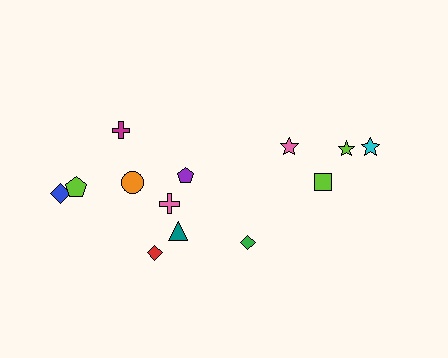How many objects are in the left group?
There are 8 objects.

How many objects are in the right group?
There are 5 objects.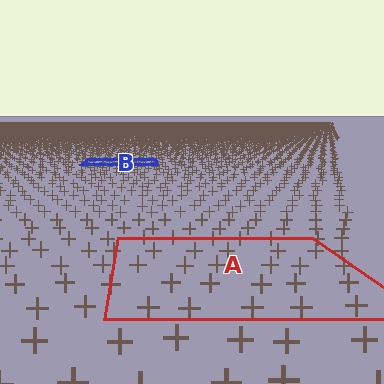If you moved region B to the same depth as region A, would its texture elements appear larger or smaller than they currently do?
They would appear larger. At a closer depth, the same texture elements are projected at a bigger on-screen size.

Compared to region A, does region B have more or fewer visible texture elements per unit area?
Region B has more texture elements per unit area — they are packed more densely because it is farther away.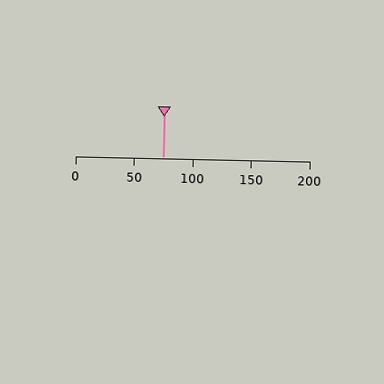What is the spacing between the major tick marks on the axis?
The major ticks are spaced 50 apart.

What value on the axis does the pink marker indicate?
The marker indicates approximately 75.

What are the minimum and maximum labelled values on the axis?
The axis runs from 0 to 200.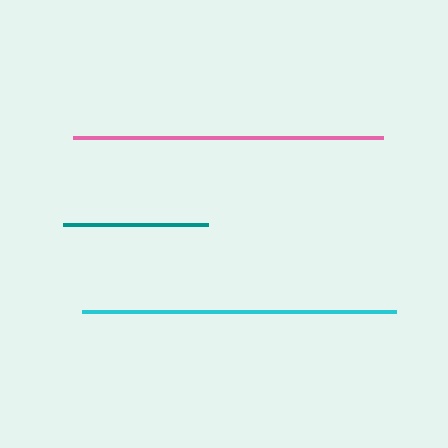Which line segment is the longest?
The cyan line is the longest at approximately 313 pixels.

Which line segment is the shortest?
The teal line is the shortest at approximately 145 pixels.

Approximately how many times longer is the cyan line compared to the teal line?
The cyan line is approximately 2.2 times the length of the teal line.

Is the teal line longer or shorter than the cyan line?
The cyan line is longer than the teal line.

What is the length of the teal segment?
The teal segment is approximately 145 pixels long.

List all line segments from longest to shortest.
From longest to shortest: cyan, pink, teal.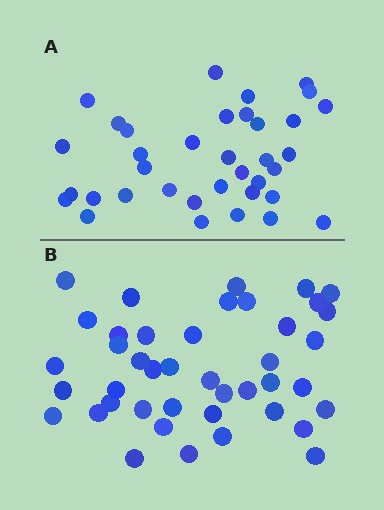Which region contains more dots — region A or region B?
Region B (the bottom region) has more dots.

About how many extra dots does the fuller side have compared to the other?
Region B has about 6 more dots than region A.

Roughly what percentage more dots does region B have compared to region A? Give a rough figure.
About 15% more.